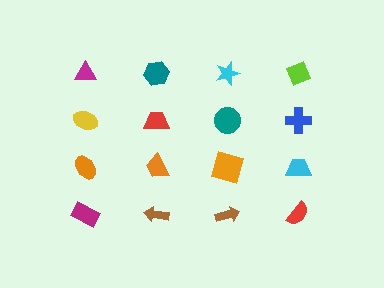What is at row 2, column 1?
A yellow ellipse.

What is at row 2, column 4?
A blue cross.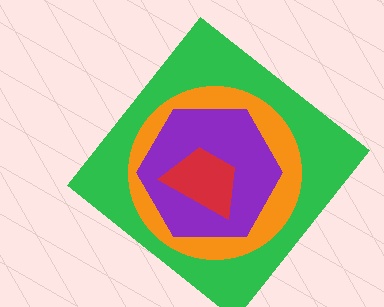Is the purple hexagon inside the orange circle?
Yes.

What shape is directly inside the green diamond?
The orange circle.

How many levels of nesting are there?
4.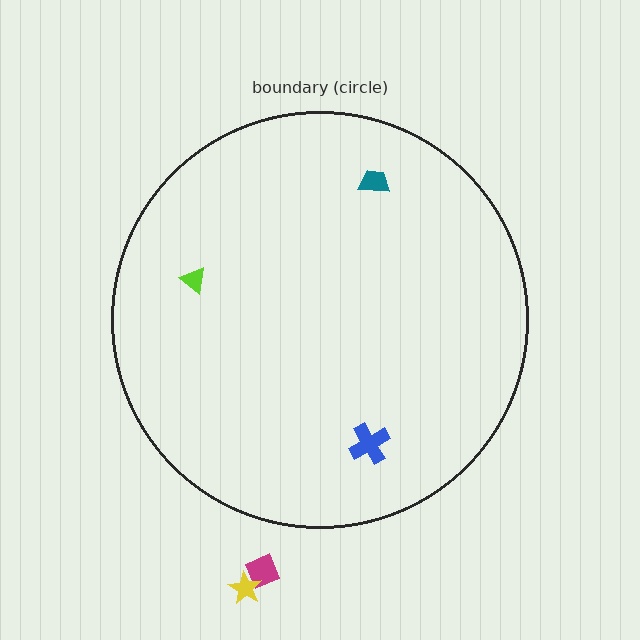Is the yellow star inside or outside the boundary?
Outside.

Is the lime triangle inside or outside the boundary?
Inside.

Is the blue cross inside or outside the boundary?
Inside.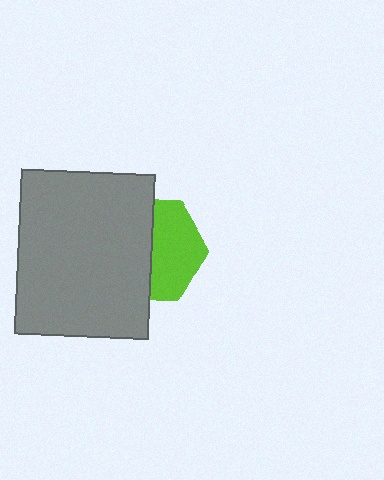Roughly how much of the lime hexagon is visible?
About half of it is visible (roughly 48%).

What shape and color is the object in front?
The object in front is a gray rectangle.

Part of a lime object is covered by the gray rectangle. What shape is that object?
It is a hexagon.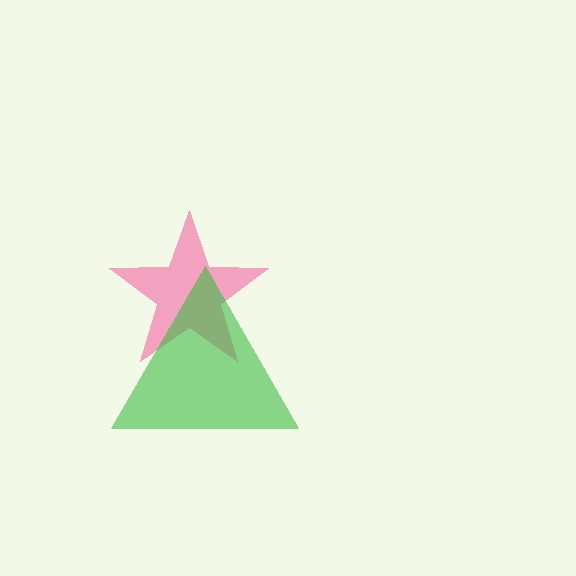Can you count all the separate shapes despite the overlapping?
Yes, there are 2 separate shapes.